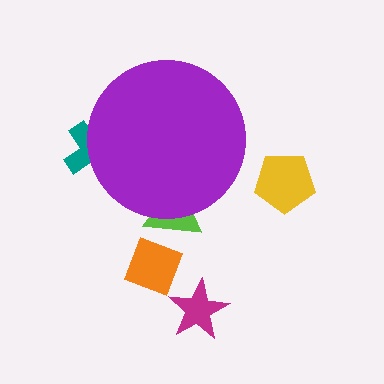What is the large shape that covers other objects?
A purple circle.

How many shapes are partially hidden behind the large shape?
2 shapes are partially hidden.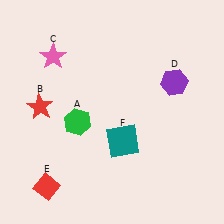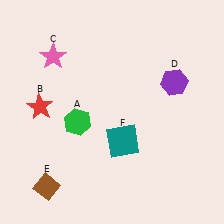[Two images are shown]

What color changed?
The diamond (E) changed from red in Image 1 to brown in Image 2.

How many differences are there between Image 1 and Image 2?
There is 1 difference between the two images.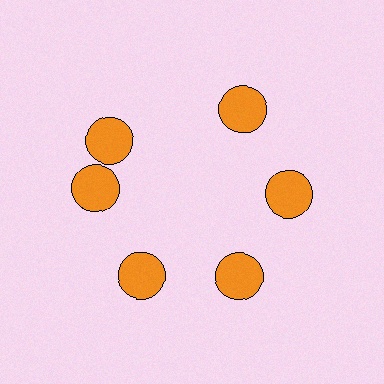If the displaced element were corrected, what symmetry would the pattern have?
It would have 6-fold rotational symmetry — the pattern would map onto itself every 60 degrees.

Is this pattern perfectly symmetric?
No. The 6 orange circles are arranged in a ring, but one element near the 11 o'clock position is rotated out of alignment along the ring, breaking the 6-fold rotational symmetry.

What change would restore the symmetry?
The symmetry would be restored by rotating it back into even spacing with its neighbors so that all 6 circles sit at equal angles and equal distance from the center.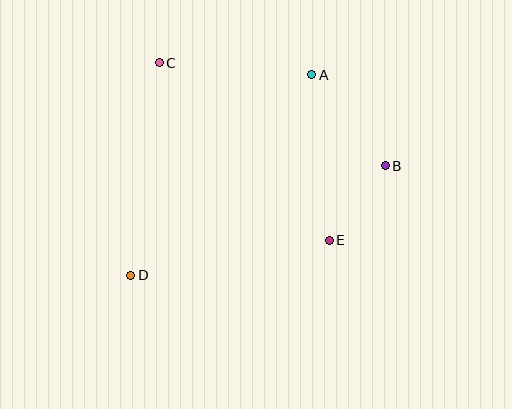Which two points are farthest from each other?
Points B and D are farthest from each other.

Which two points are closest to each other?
Points B and E are closest to each other.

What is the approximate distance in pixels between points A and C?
The distance between A and C is approximately 153 pixels.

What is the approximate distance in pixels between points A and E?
The distance between A and E is approximately 167 pixels.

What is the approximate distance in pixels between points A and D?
The distance between A and D is approximately 270 pixels.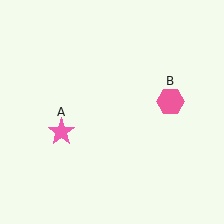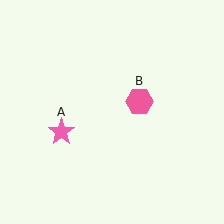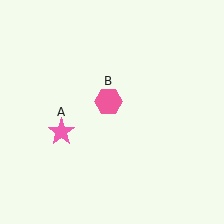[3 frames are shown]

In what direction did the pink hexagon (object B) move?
The pink hexagon (object B) moved left.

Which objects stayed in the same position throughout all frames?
Pink star (object A) remained stationary.